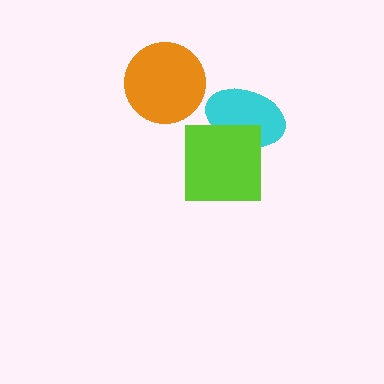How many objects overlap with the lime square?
1 object overlaps with the lime square.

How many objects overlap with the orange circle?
0 objects overlap with the orange circle.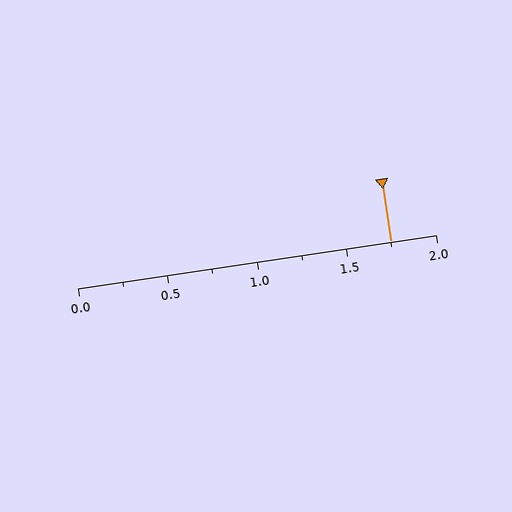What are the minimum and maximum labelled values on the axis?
The axis runs from 0.0 to 2.0.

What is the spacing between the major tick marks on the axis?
The major ticks are spaced 0.5 apart.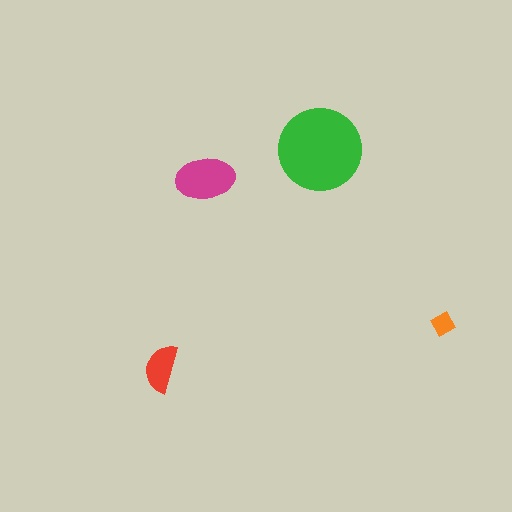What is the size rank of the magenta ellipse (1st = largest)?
2nd.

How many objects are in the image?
There are 4 objects in the image.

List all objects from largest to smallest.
The green circle, the magenta ellipse, the red semicircle, the orange diamond.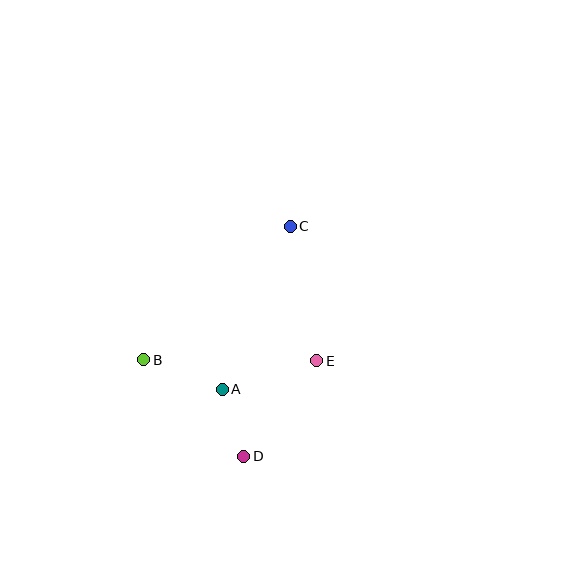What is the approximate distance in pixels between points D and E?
The distance between D and E is approximately 120 pixels.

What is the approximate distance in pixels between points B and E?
The distance between B and E is approximately 173 pixels.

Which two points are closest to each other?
Points A and D are closest to each other.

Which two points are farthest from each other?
Points C and D are farthest from each other.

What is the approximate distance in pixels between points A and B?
The distance between A and B is approximately 84 pixels.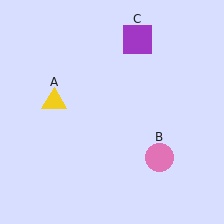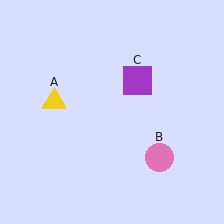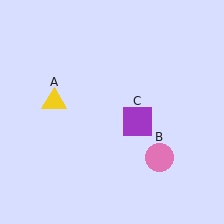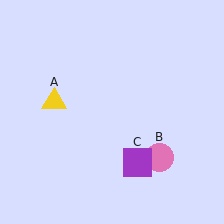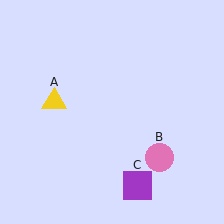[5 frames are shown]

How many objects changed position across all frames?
1 object changed position: purple square (object C).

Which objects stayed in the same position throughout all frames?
Yellow triangle (object A) and pink circle (object B) remained stationary.